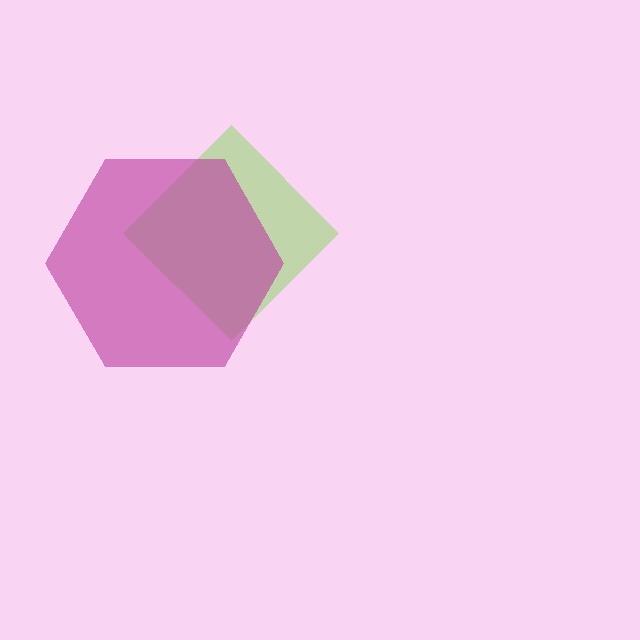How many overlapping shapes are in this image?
There are 2 overlapping shapes in the image.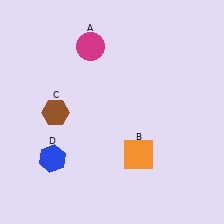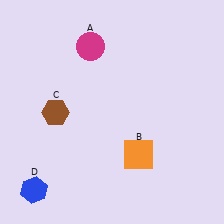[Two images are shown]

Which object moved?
The blue hexagon (D) moved down.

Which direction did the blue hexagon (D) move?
The blue hexagon (D) moved down.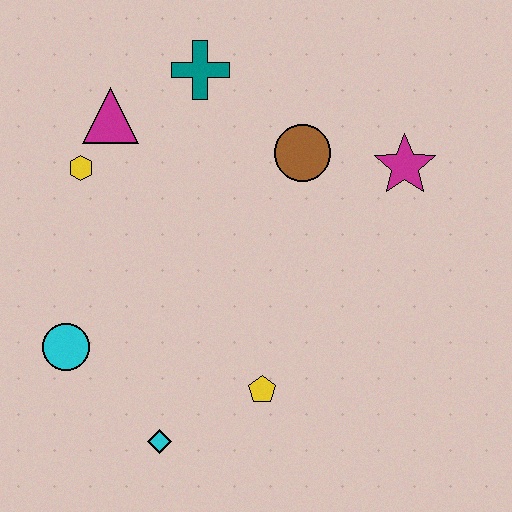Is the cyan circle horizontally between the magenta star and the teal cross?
No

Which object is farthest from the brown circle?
The cyan diamond is farthest from the brown circle.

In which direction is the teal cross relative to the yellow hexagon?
The teal cross is to the right of the yellow hexagon.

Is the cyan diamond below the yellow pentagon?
Yes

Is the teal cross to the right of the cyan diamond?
Yes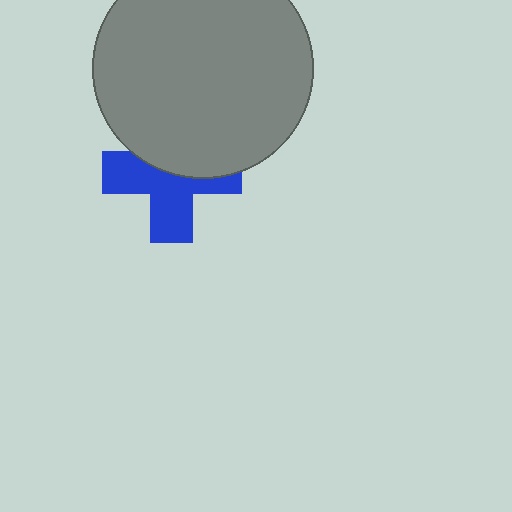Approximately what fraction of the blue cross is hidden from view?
Roughly 44% of the blue cross is hidden behind the gray circle.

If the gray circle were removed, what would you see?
You would see the complete blue cross.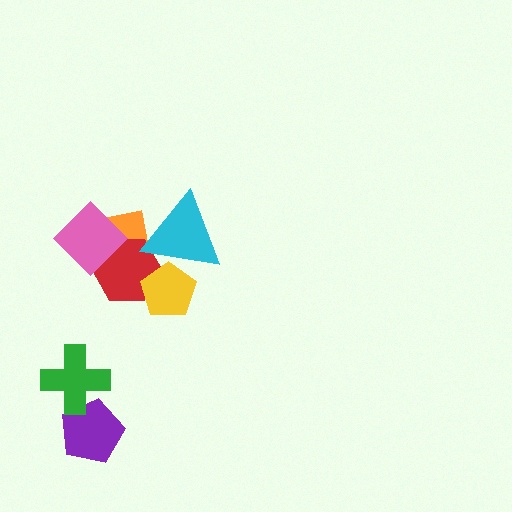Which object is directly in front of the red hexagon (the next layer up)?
The cyan triangle is directly in front of the red hexagon.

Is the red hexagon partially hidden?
Yes, it is partially covered by another shape.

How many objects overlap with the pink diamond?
2 objects overlap with the pink diamond.